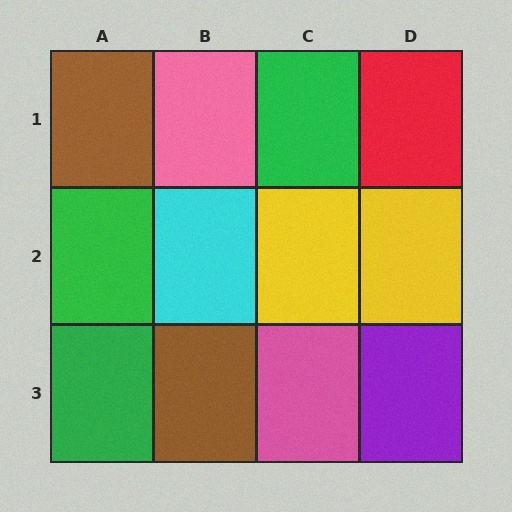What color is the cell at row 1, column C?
Green.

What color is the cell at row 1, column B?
Pink.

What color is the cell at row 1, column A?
Brown.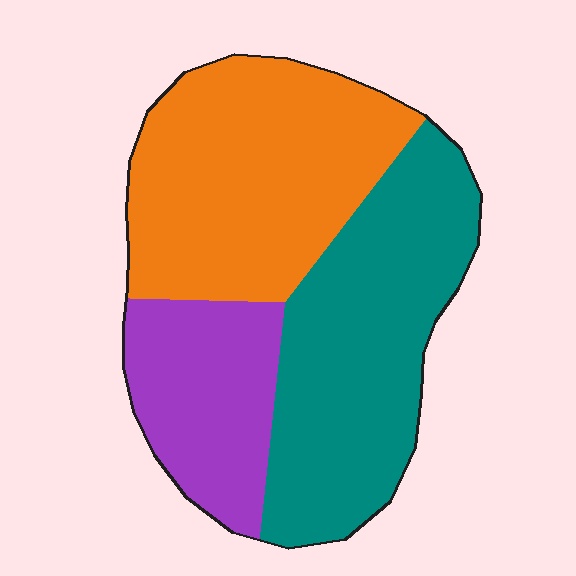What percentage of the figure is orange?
Orange covers around 40% of the figure.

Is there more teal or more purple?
Teal.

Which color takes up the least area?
Purple, at roughly 20%.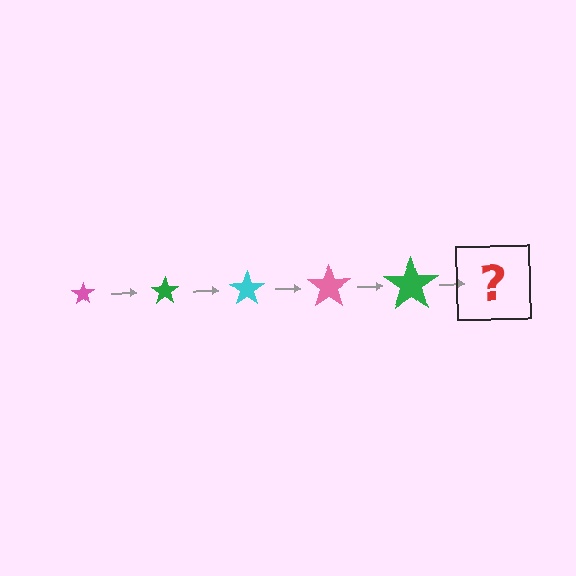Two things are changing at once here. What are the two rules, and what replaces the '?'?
The two rules are that the star grows larger each step and the color cycles through pink, green, and cyan. The '?' should be a cyan star, larger than the previous one.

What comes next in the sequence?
The next element should be a cyan star, larger than the previous one.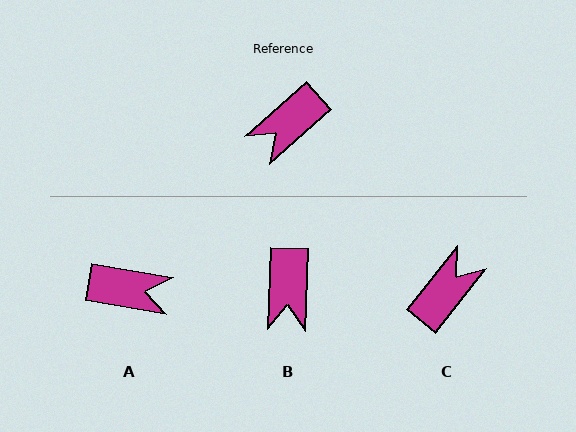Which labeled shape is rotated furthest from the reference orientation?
C, about 170 degrees away.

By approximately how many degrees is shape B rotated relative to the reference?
Approximately 47 degrees counter-clockwise.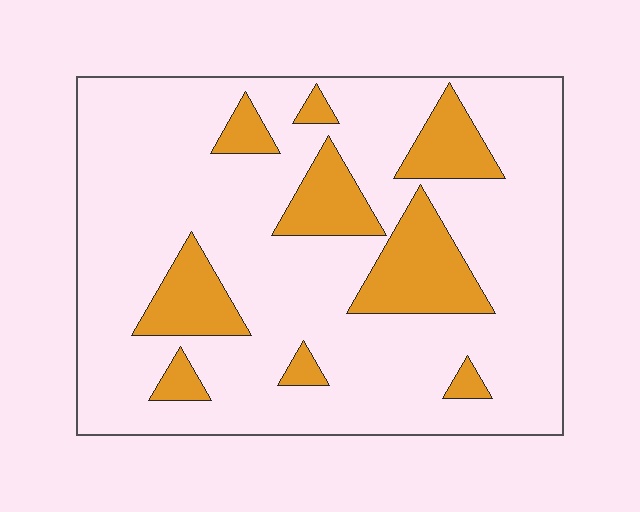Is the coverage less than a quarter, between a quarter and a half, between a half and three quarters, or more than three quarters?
Less than a quarter.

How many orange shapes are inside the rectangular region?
9.